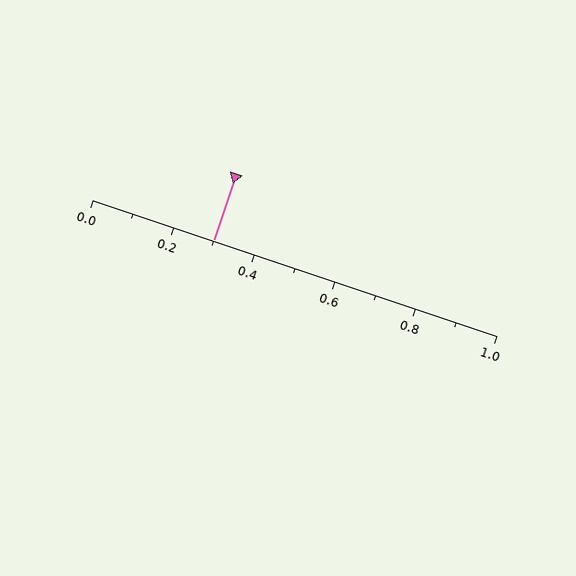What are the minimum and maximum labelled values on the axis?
The axis runs from 0.0 to 1.0.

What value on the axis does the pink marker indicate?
The marker indicates approximately 0.3.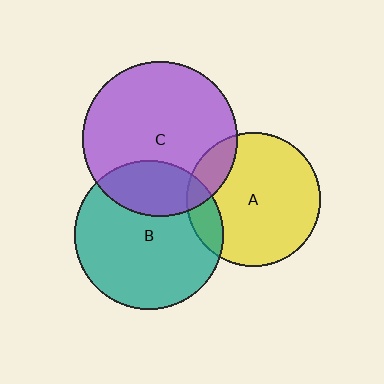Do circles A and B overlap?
Yes.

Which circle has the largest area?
Circle C (purple).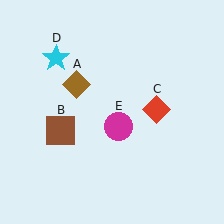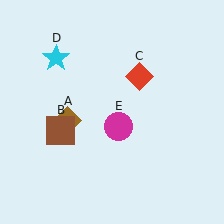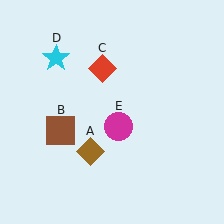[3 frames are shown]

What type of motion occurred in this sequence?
The brown diamond (object A), red diamond (object C) rotated counterclockwise around the center of the scene.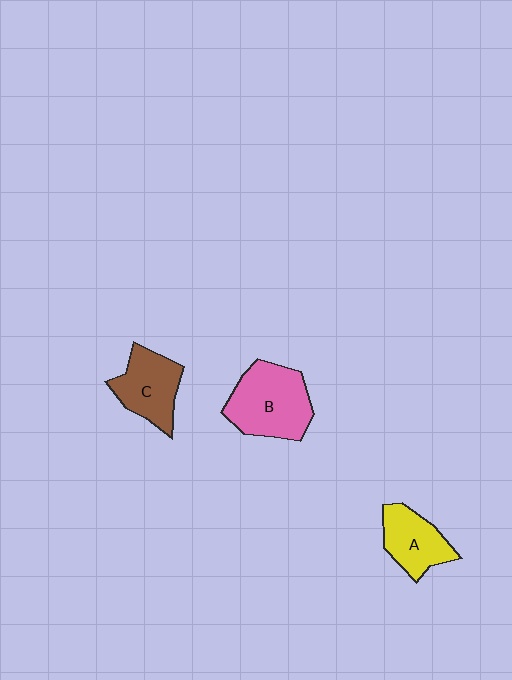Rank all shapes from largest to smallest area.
From largest to smallest: B (pink), C (brown), A (yellow).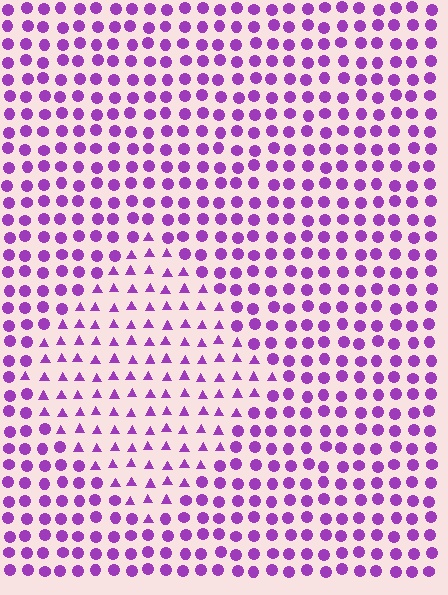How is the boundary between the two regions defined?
The boundary is defined by a change in element shape: triangles inside vs. circles outside. All elements share the same color and spacing.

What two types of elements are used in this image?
The image uses triangles inside the diamond region and circles outside it.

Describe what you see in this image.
The image is filled with small purple elements arranged in a uniform grid. A diamond-shaped region contains triangles, while the surrounding area contains circles. The boundary is defined purely by the change in element shape.